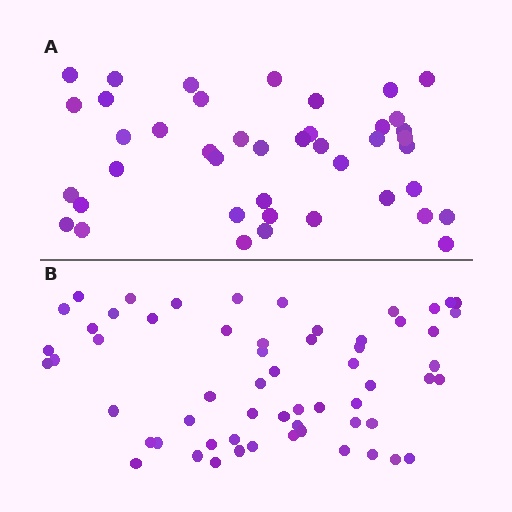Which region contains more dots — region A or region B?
Region B (the bottom region) has more dots.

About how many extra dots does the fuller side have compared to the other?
Region B has approximately 20 more dots than region A.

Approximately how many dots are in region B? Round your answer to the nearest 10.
About 60 dots.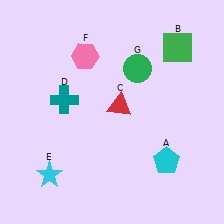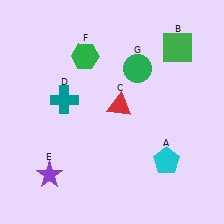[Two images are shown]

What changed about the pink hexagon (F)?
In Image 1, F is pink. In Image 2, it changed to green.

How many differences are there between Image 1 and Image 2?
There are 2 differences between the two images.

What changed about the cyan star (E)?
In Image 1, E is cyan. In Image 2, it changed to purple.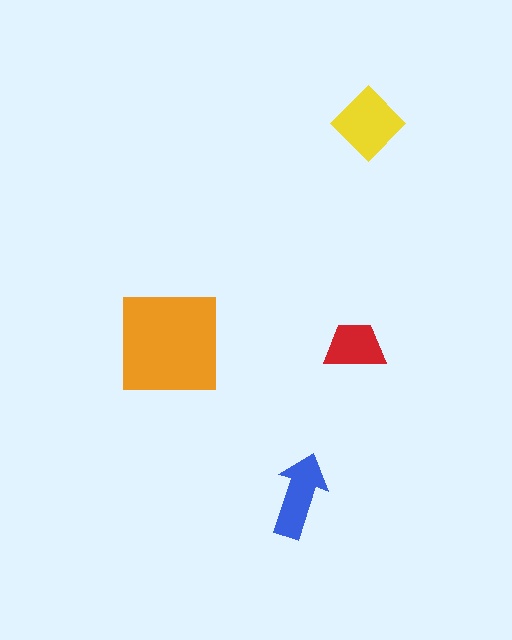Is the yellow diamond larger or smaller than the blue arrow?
Larger.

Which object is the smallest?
The red trapezoid.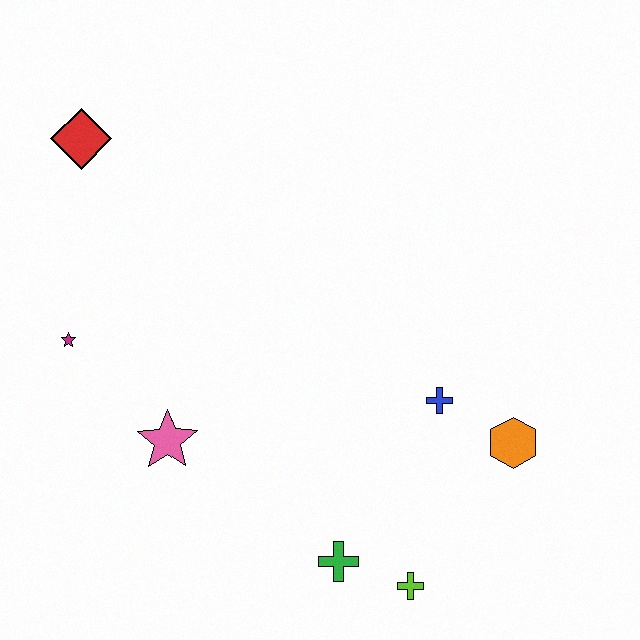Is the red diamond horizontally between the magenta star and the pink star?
Yes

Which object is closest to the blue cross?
The orange hexagon is closest to the blue cross.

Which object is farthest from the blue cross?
The red diamond is farthest from the blue cross.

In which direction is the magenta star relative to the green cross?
The magenta star is to the left of the green cross.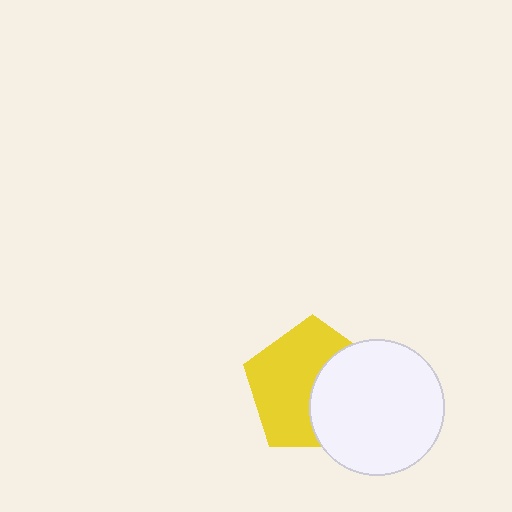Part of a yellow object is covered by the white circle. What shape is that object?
It is a pentagon.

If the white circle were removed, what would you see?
You would see the complete yellow pentagon.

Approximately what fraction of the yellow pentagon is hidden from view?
Roughly 41% of the yellow pentagon is hidden behind the white circle.